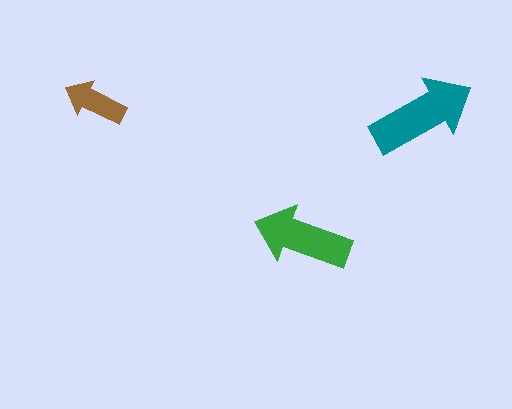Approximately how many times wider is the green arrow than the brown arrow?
About 1.5 times wider.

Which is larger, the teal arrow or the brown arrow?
The teal one.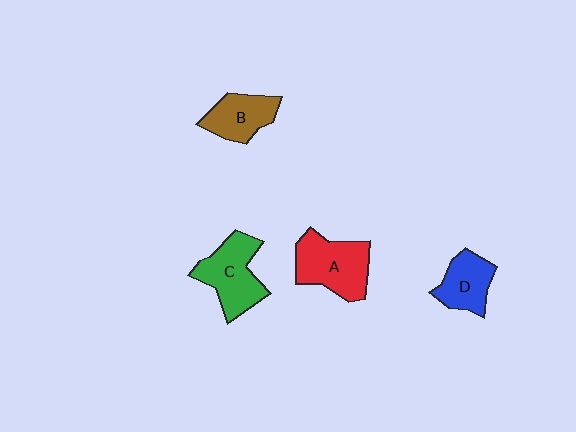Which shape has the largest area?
Shape A (red).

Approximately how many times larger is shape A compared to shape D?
Approximately 1.5 times.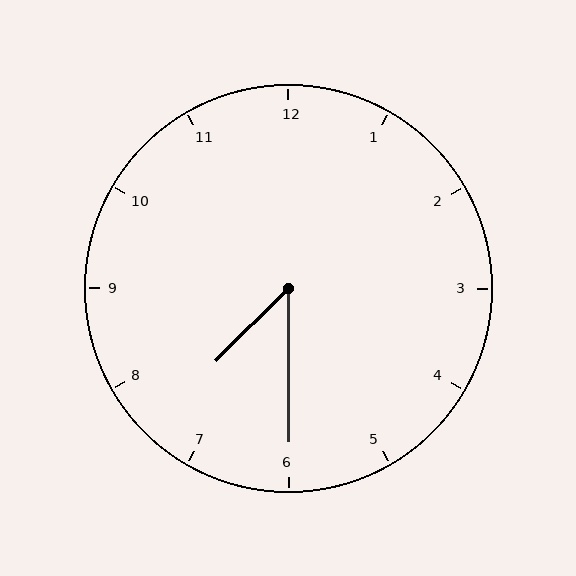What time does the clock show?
7:30.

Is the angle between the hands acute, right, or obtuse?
It is acute.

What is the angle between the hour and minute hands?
Approximately 45 degrees.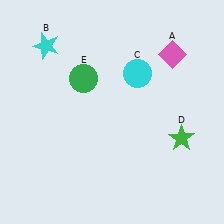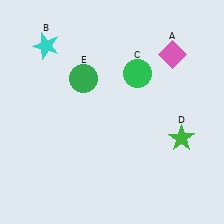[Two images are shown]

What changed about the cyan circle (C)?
In Image 1, C is cyan. In Image 2, it changed to green.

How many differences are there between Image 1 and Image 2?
There is 1 difference between the two images.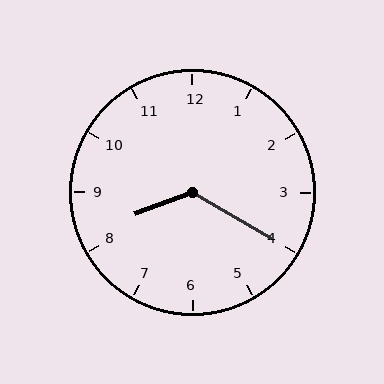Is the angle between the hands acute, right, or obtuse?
It is obtuse.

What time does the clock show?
8:20.